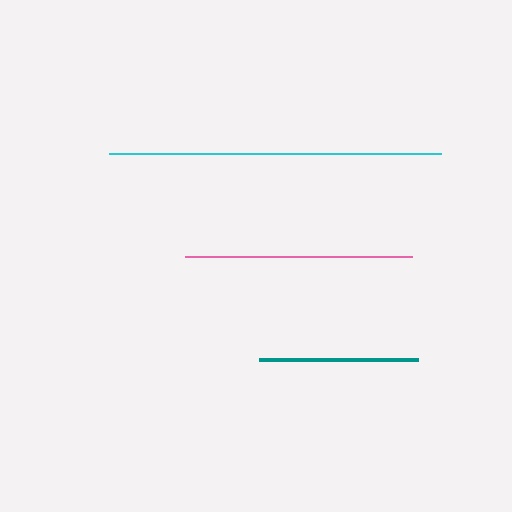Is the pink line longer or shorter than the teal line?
The pink line is longer than the teal line.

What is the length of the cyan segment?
The cyan segment is approximately 332 pixels long.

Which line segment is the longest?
The cyan line is the longest at approximately 332 pixels.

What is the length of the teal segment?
The teal segment is approximately 159 pixels long.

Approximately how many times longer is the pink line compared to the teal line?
The pink line is approximately 1.4 times the length of the teal line.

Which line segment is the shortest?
The teal line is the shortest at approximately 159 pixels.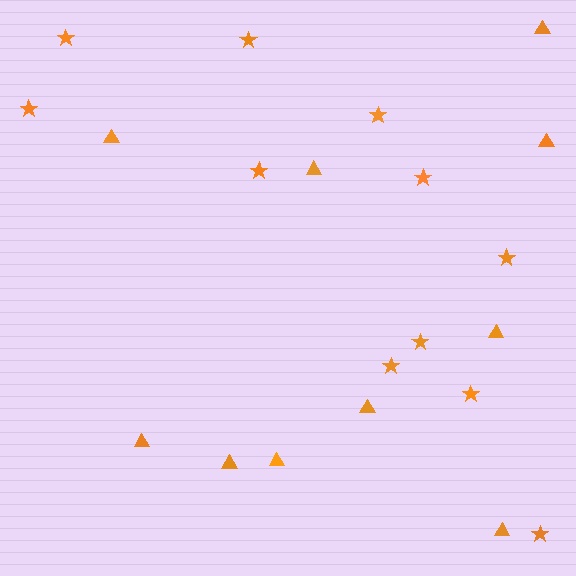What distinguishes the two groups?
There are 2 groups: one group of stars (11) and one group of triangles (10).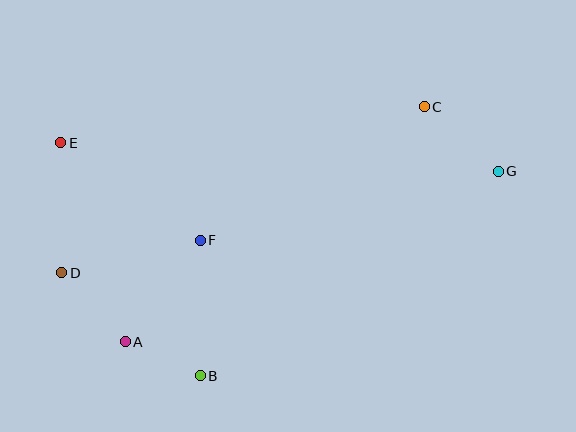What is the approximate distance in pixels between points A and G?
The distance between A and G is approximately 410 pixels.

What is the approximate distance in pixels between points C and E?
The distance between C and E is approximately 365 pixels.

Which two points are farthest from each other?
Points D and G are farthest from each other.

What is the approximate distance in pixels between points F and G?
The distance between F and G is approximately 306 pixels.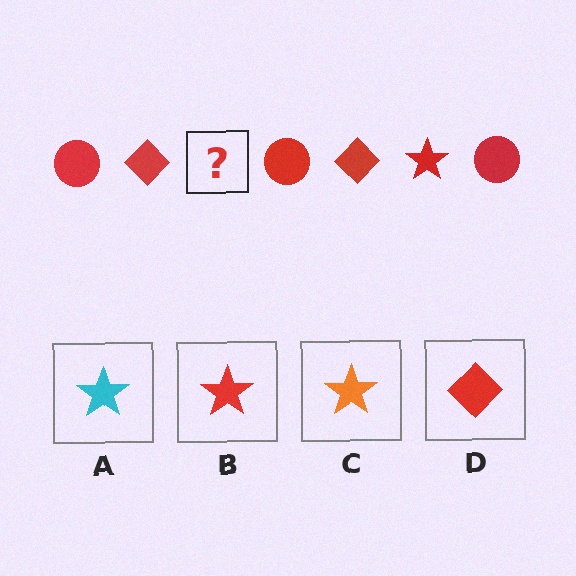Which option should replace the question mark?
Option B.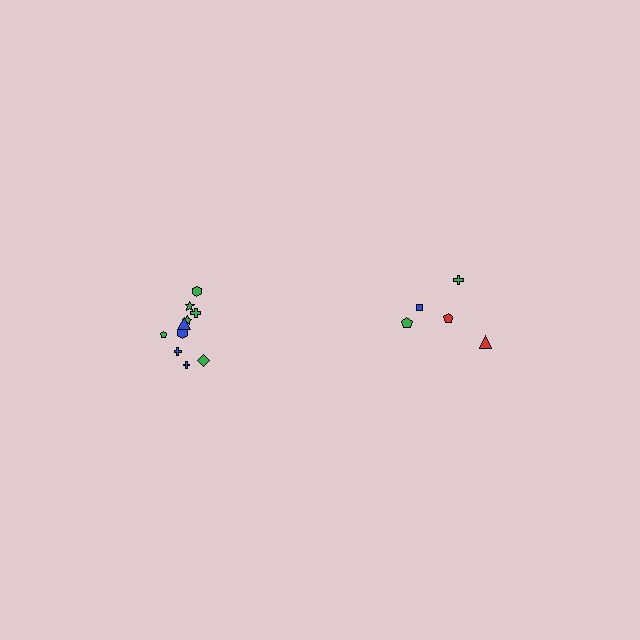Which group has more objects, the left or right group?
The left group.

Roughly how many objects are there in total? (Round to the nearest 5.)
Roughly 15 objects in total.